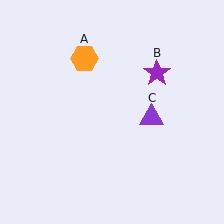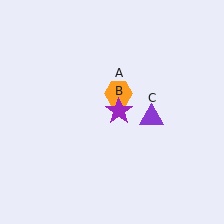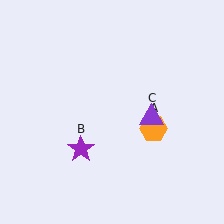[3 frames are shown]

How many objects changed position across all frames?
2 objects changed position: orange hexagon (object A), purple star (object B).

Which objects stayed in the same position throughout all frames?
Purple triangle (object C) remained stationary.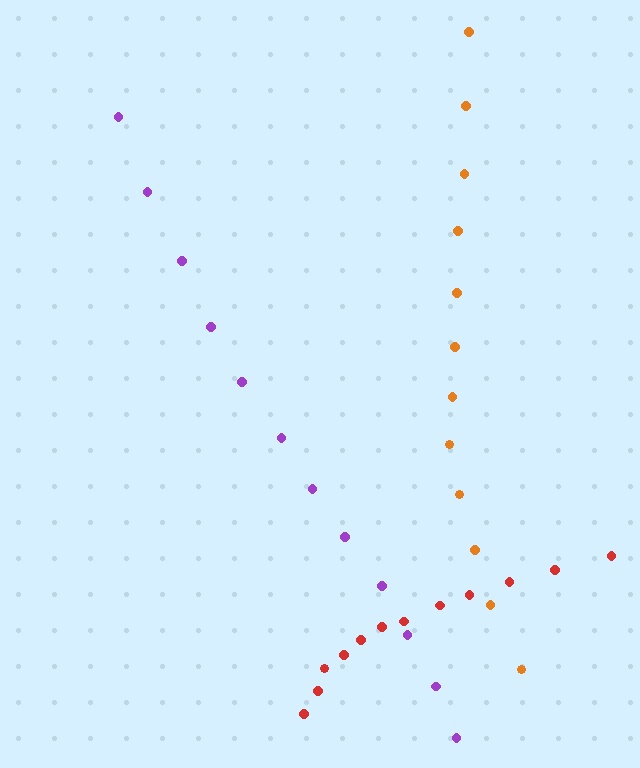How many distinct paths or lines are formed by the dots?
There are 3 distinct paths.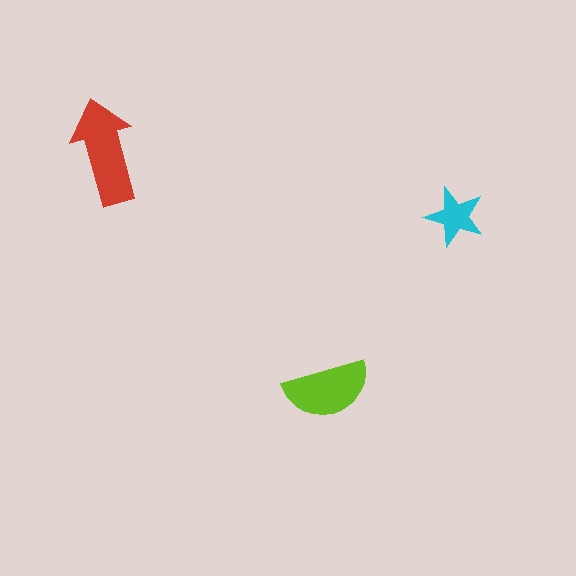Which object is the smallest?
The cyan star.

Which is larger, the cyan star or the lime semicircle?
The lime semicircle.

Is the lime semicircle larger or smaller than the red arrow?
Smaller.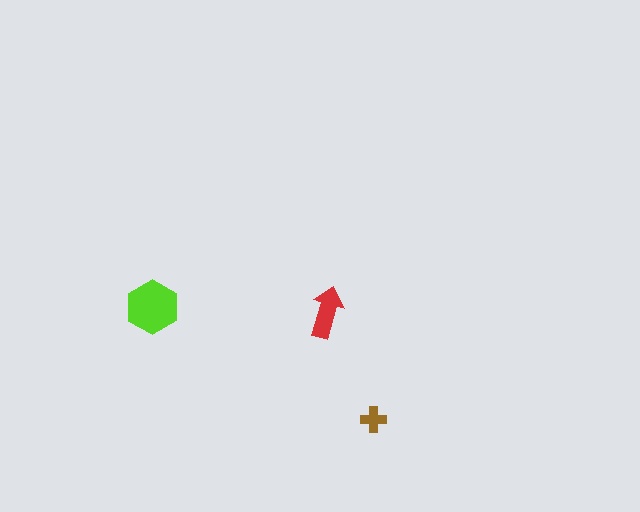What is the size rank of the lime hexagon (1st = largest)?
1st.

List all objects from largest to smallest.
The lime hexagon, the red arrow, the brown cross.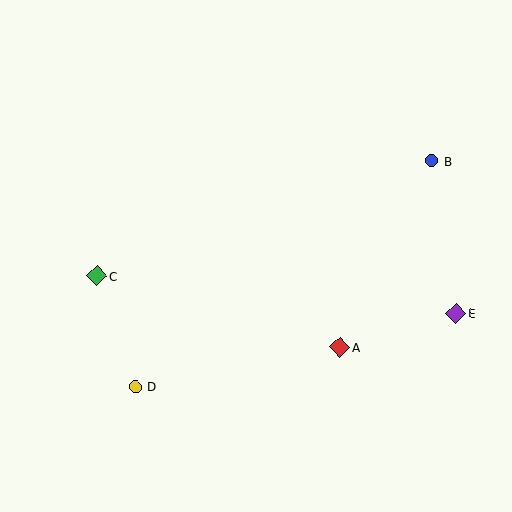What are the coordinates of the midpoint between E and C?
The midpoint between E and C is at (277, 295).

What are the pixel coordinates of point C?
Point C is at (97, 276).